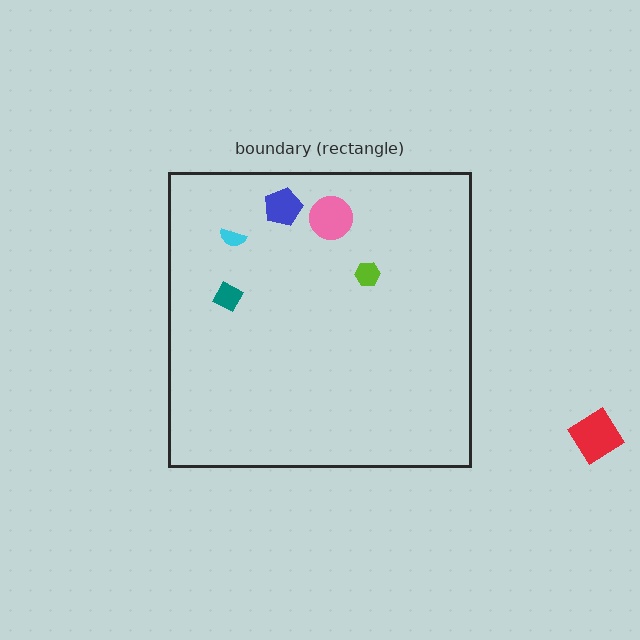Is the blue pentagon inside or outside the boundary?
Inside.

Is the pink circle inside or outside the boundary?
Inside.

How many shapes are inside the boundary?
5 inside, 1 outside.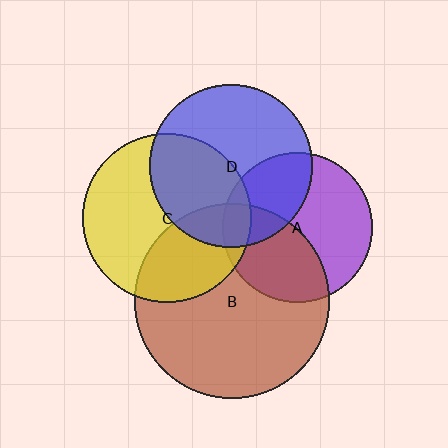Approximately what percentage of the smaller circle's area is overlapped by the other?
Approximately 15%.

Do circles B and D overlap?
Yes.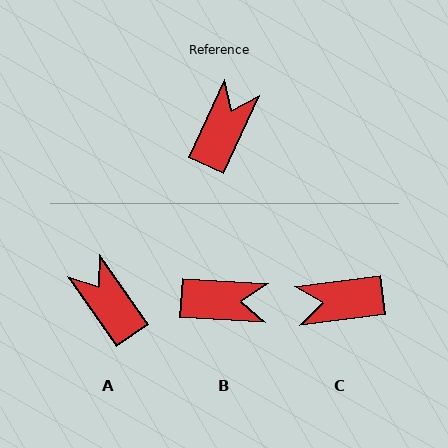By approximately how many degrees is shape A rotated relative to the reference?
Approximately 60 degrees counter-clockwise.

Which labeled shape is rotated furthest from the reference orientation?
C, about 122 degrees away.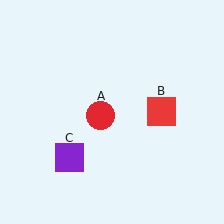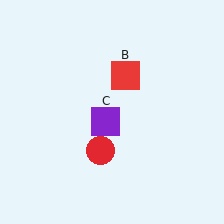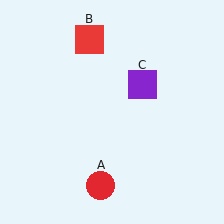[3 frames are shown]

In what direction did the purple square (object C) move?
The purple square (object C) moved up and to the right.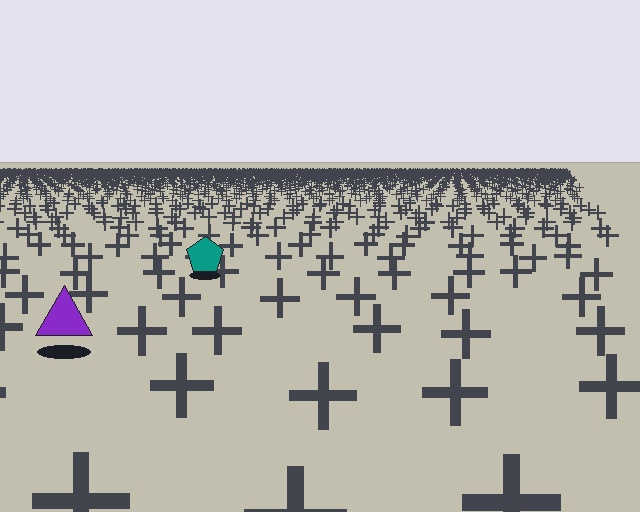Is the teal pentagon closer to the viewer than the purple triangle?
No. The purple triangle is closer — you can tell from the texture gradient: the ground texture is coarser near it.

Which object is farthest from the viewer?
The teal pentagon is farthest from the viewer. It appears smaller and the ground texture around it is denser.